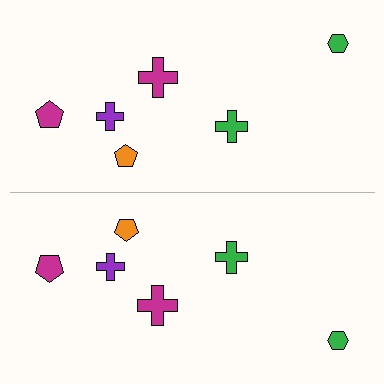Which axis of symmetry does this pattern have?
The pattern has a horizontal axis of symmetry running through the center of the image.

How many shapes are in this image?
There are 12 shapes in this image.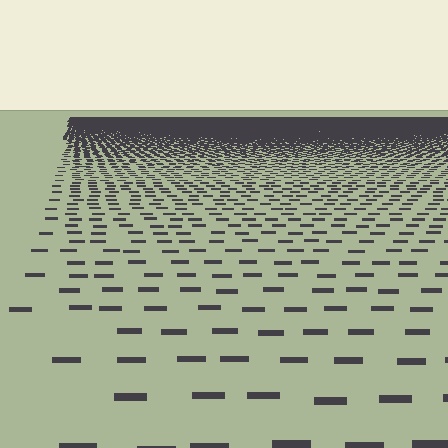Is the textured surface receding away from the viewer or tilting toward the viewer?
The surface is receding away from the viewer. Texture elements get smaller and denser toward the top.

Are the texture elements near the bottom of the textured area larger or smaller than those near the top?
Larger. Near the bottom, elements are closer to the viewer and appear at a bigger on-screen size.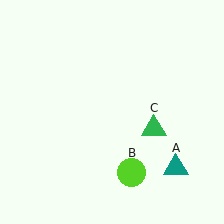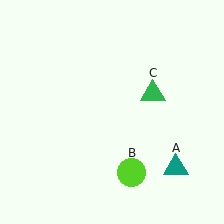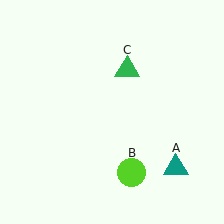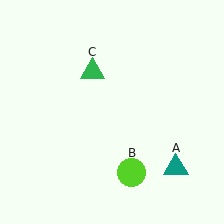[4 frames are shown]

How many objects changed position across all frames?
1 object changed position: green triangle (object C).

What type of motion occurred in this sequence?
The green triangle (object C) rotated counterclockwise around the center of the scene.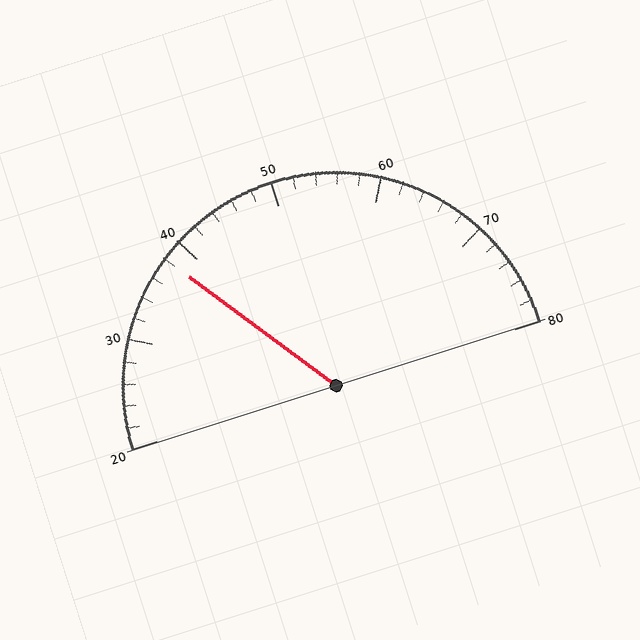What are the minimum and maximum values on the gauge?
The gauge ranges from 20 to 80.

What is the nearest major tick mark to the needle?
The nearest major tick mark is 40.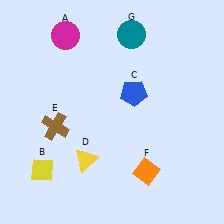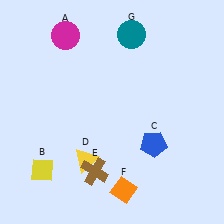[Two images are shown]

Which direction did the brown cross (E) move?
The brown cross (E) moved down.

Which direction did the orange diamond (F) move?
The orange diamond (F) moved left.